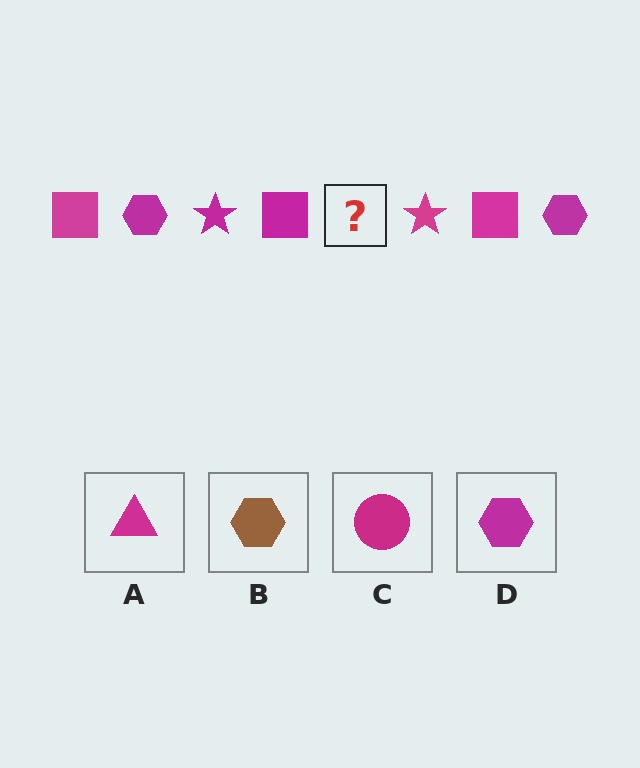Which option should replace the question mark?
Option D.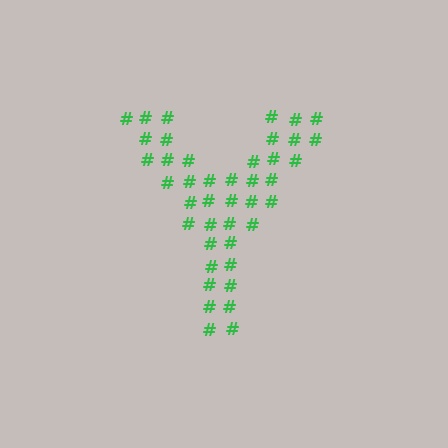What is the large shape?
The large shape is the letter Y.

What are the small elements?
The small elements are hash symbols.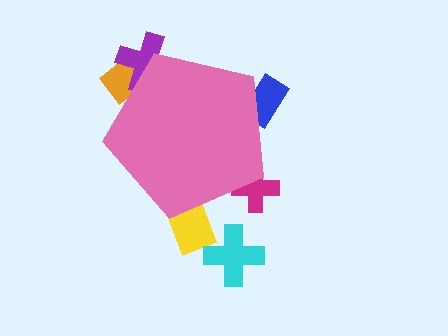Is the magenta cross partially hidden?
Yes, the magenta cross is partially hidden behind the pink pentagon.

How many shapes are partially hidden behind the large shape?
5 shapes are partially hidden.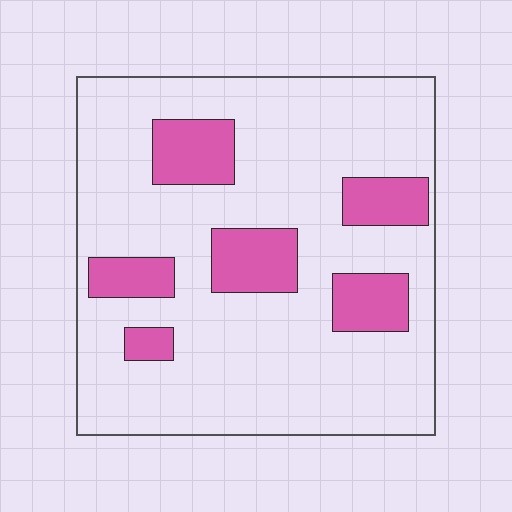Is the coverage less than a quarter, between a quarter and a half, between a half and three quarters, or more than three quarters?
Less than a quarter.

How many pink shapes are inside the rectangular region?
6.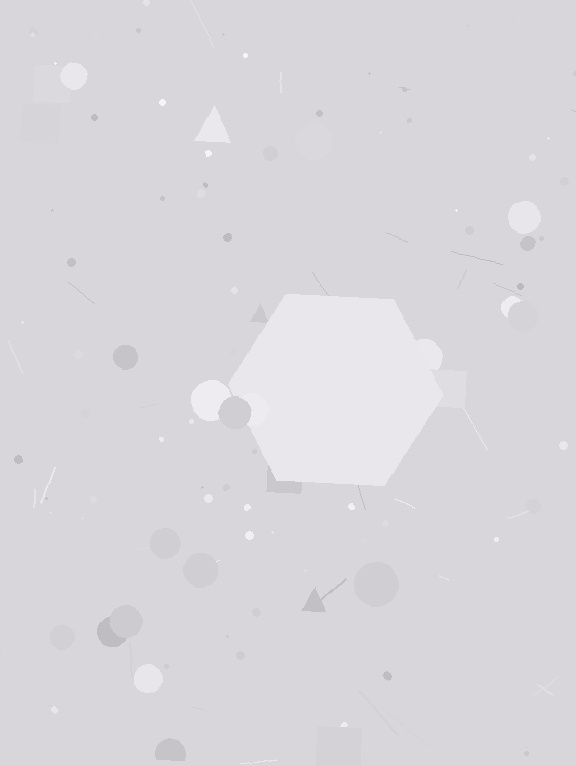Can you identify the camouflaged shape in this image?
The camouflaged shape is a hexagon.